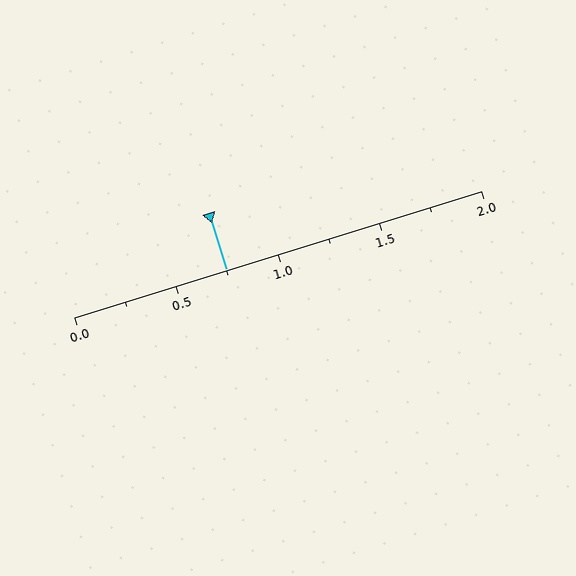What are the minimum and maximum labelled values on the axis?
The axis runs from 0.0 to 2.0.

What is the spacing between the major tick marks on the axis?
The major ticks are spaced 0.5 apart.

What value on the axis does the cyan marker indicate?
The marker indicates approximately 0.75.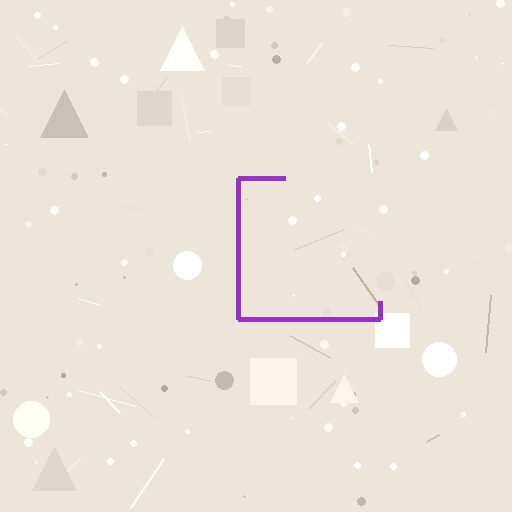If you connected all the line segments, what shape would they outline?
They would outline a square.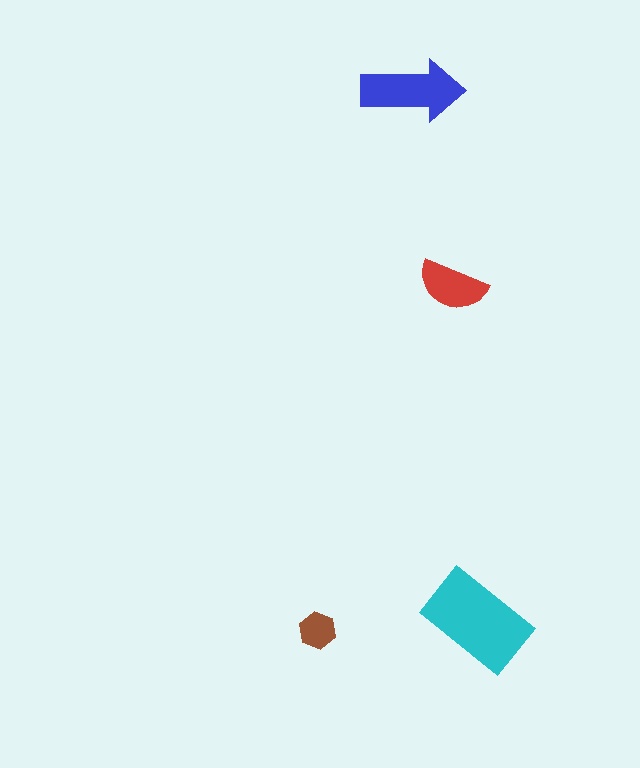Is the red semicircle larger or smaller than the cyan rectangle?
Smaller.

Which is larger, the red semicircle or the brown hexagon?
The red semicircle.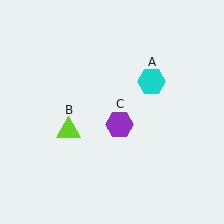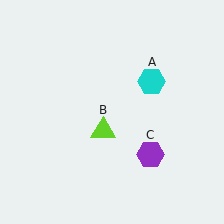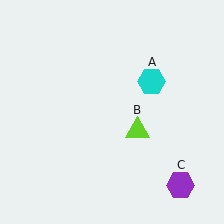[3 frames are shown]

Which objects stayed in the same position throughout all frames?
Cyan hexagon (object A) remained stationary.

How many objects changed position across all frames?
2 objects changed position: lime triangle (object B), purple hexagon (object C).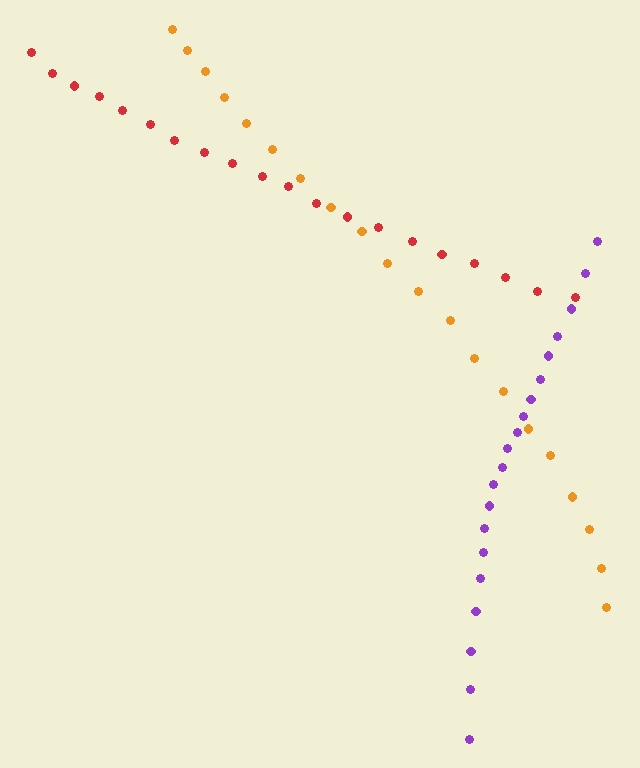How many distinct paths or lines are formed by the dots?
There are 3 distinct paths.